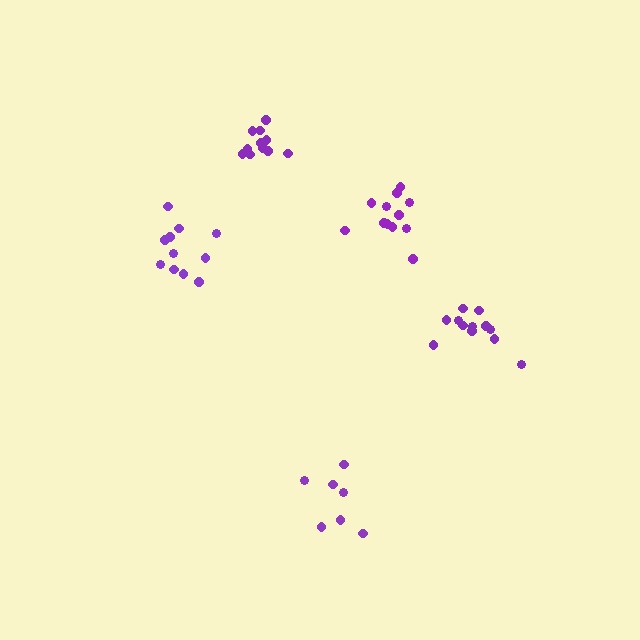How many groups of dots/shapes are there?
There are 5 groups.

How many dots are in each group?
Group 1: 7 dots, Group 2: 11 dots, Group 3: 12 dots, Group 4: 12 dots, Group 5: 11 dots (53 total).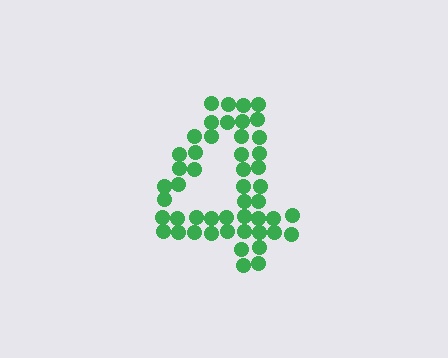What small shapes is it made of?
It is made of small circles.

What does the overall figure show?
The overall figure shows the digit 4.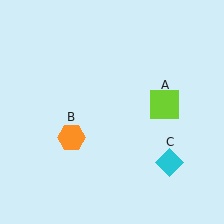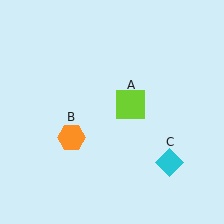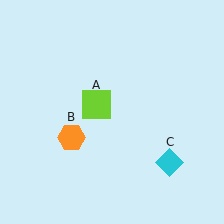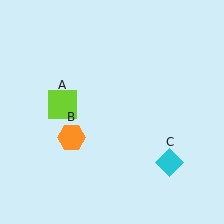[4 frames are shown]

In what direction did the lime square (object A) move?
The lime square (object A) moved left.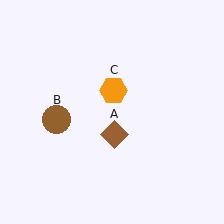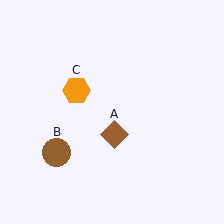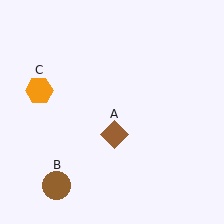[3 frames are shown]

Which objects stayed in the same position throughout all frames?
Brown diamond (object A) remained stationary.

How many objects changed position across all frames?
2 objects changed position: brown circle (object B), orange hexagon (object C).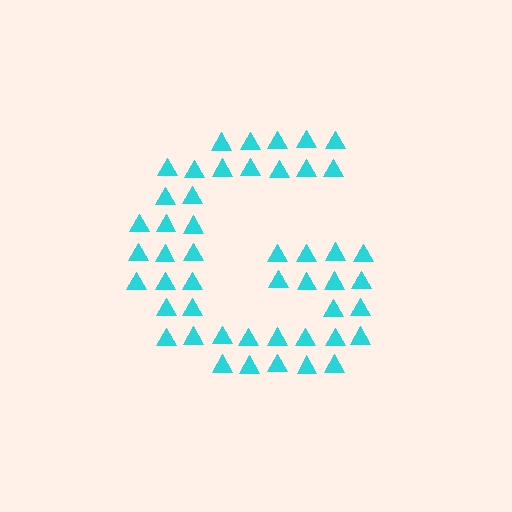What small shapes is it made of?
It is made of small triangles.